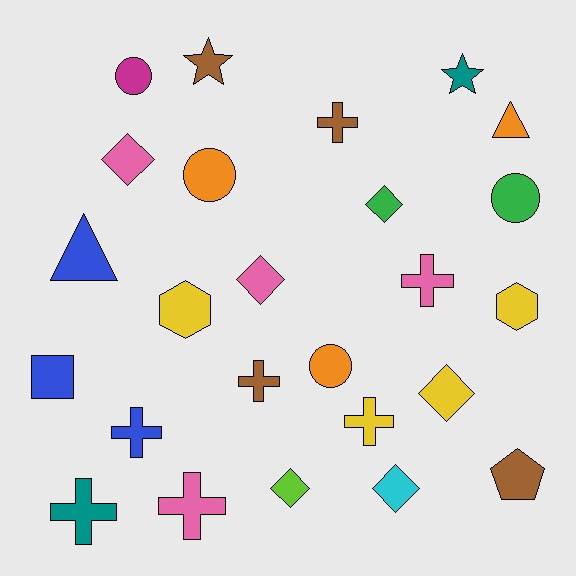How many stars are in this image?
There are 2 stars.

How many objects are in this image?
There are 25 objects.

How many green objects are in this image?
There are 2 green objects.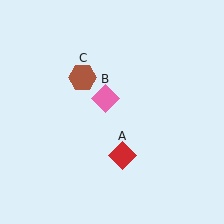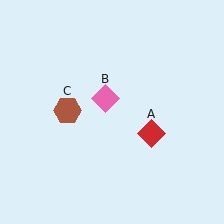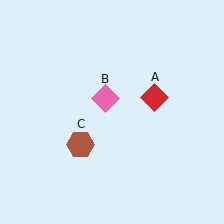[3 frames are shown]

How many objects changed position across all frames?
2 objects changed position: red diamond (object A), brown hexagon (object C).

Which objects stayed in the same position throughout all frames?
Pink diamond (object B) remained stationary.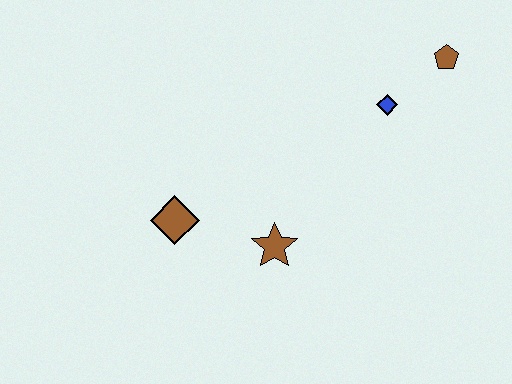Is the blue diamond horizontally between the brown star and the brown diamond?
No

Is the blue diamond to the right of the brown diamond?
Yes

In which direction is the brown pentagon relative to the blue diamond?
The brown pentagon is to the right of the blue diamond.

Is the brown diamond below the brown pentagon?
Yes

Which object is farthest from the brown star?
The brown pentagon is farthest from the brown star.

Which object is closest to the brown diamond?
The brown star is closest to the brown diamond.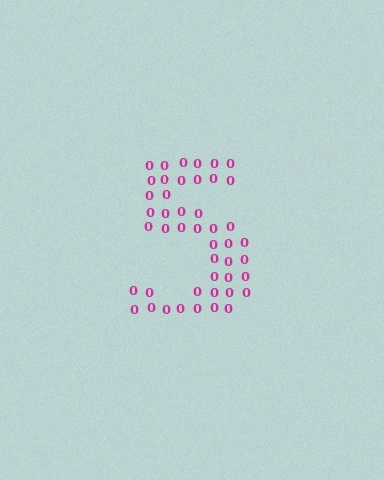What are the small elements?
The small elements are digit 0's.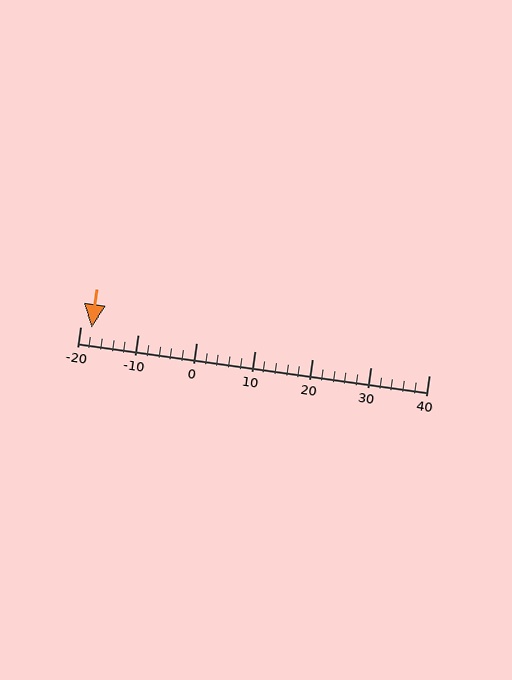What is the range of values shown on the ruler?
The ruler shows values from -20 to 40.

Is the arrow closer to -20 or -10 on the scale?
The arrow is closer to -20.